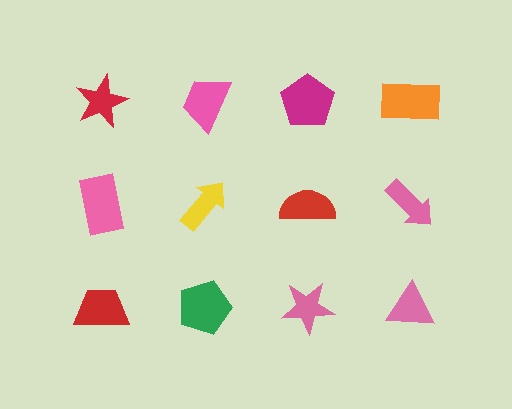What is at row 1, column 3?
A magenta pentagon.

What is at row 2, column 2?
A yellow arrow.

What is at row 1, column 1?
A red star.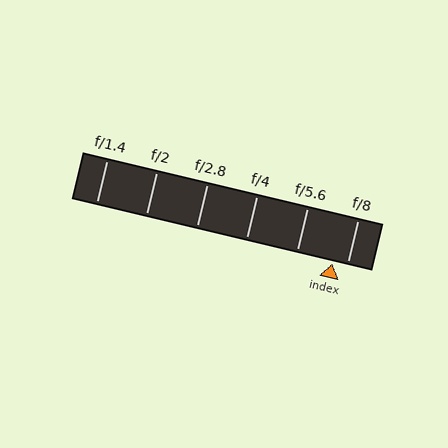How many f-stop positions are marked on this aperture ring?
There are 6 f-stop positions marked.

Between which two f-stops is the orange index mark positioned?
The index mark is between f/5.6 and f/8.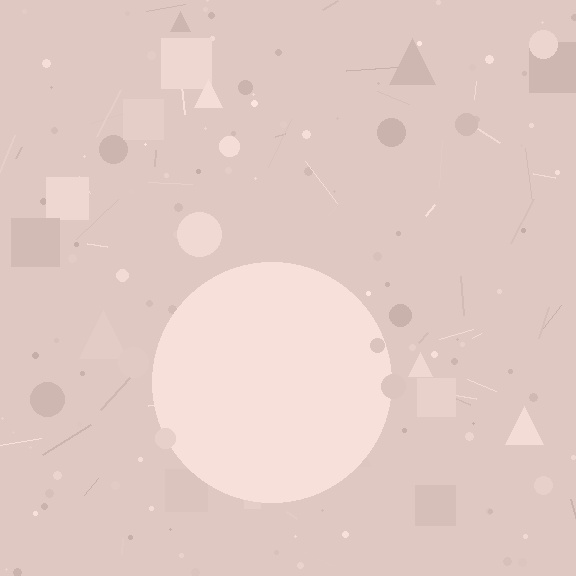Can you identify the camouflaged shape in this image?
The camouflaged shape is a circle.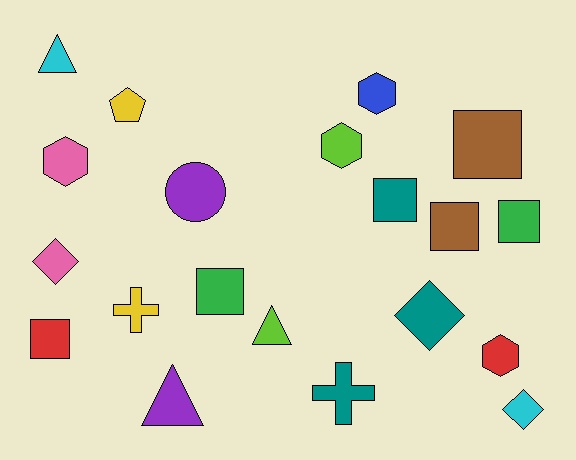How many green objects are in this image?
There are 2 green objects.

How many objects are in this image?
There are 20 objects.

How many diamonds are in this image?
There are 3 diamonds.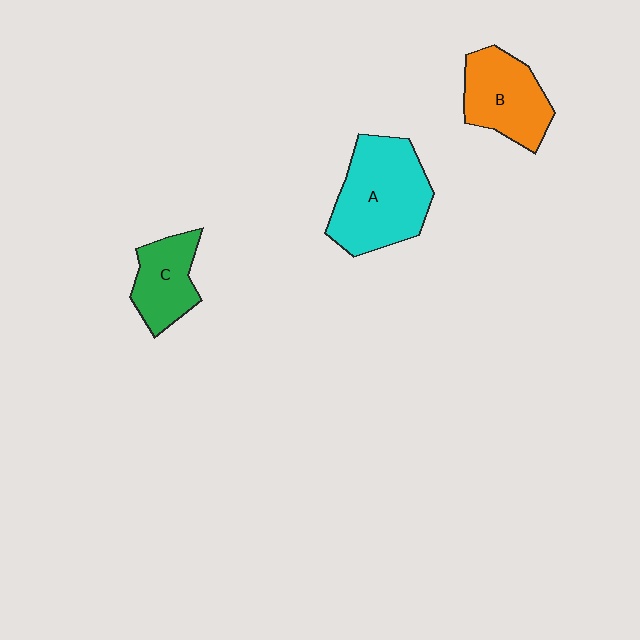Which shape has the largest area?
Shape A (cyan).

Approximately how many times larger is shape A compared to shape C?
Approximately 1.8 times.